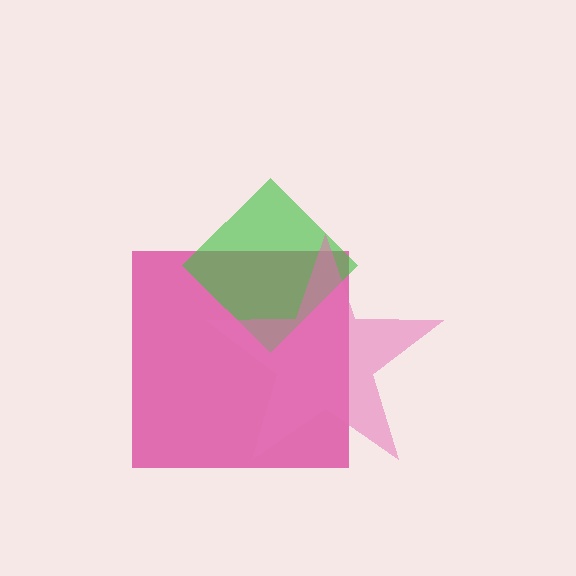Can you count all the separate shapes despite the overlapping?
Yes, there are 3 separate shapes.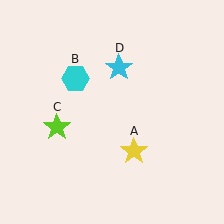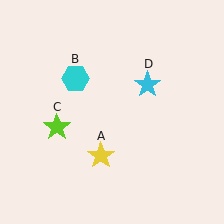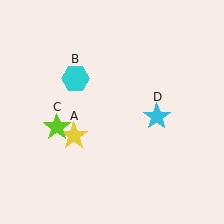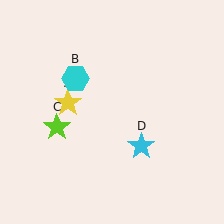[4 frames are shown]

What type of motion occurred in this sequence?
The yellow star (object A), cyan star (object D) rotated clockwise around the center of the scene.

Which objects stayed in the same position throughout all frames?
Cyan hexagon (object B) and lime star (object C) remained stationary.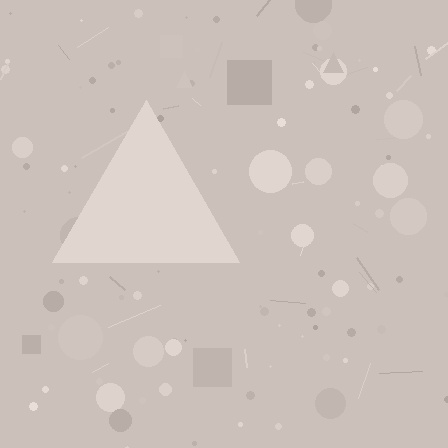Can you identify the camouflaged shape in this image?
The camouflaged shape is a triangle.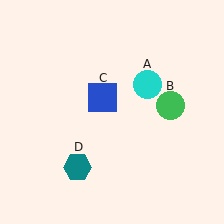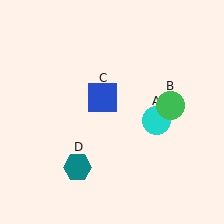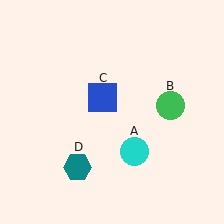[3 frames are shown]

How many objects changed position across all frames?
1 object changed position: cyan circle (object A).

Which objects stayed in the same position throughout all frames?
Green circle (object B) and blue square (object C) and teal hexagon (object D) remained stationary.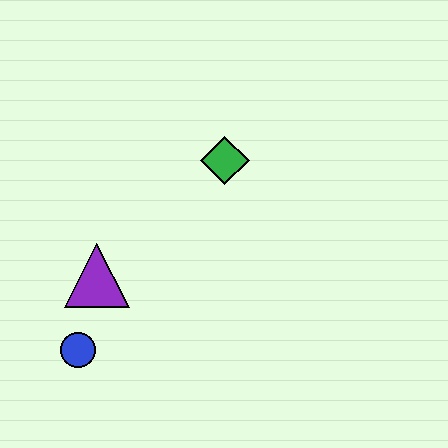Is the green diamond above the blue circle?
Yes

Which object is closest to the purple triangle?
The blue circle is closest to the purple triangle.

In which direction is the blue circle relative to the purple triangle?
The blue circle is below the purple triangle.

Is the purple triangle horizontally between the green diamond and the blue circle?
Yes